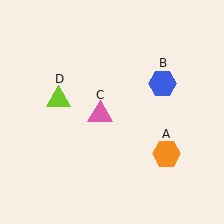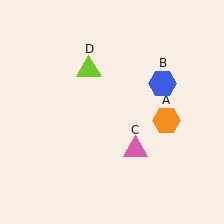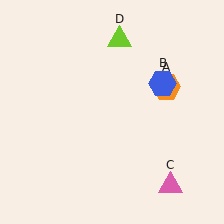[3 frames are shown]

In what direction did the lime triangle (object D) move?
The lime triangle (object D) moved up and to the right.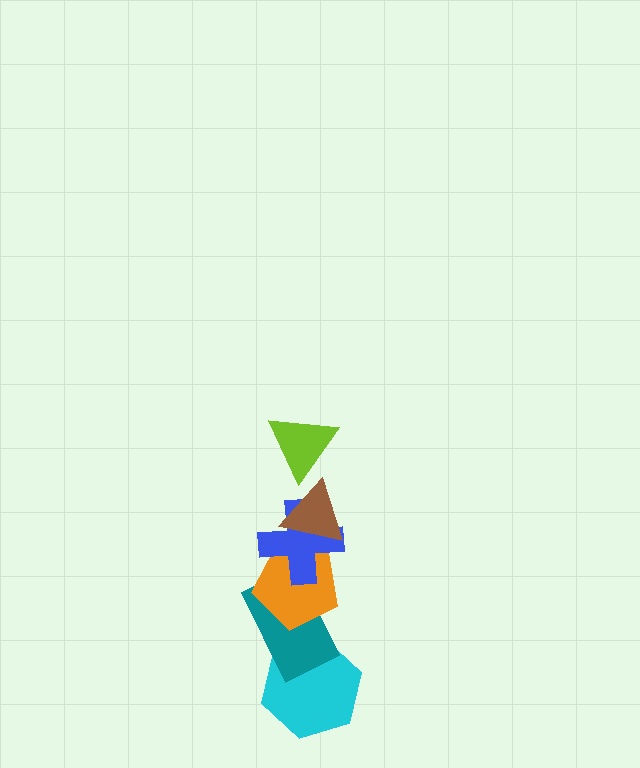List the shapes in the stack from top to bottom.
From top to bottom: the lime triangle, the brown triangle, the blue cross, the orange pentagon, the teal rectangle, the cyan hexagon.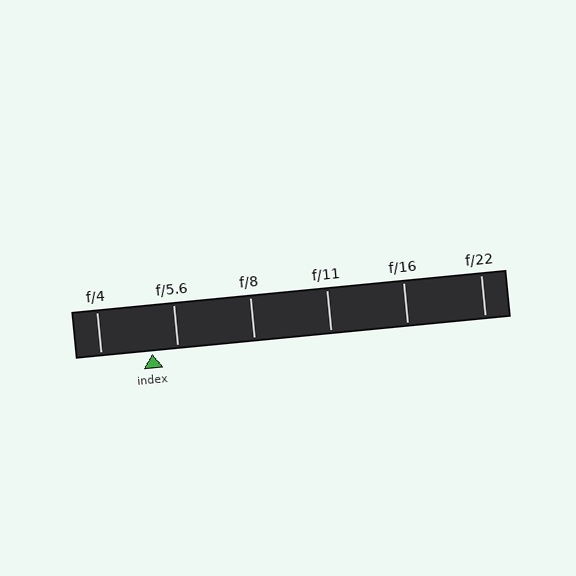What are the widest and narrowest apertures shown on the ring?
The widest aperture shown is f/4 and the narrowest is f/22.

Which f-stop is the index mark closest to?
The index mark is closest to f/5.6.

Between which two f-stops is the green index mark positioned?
The index mark is between f/4 and f/5.6.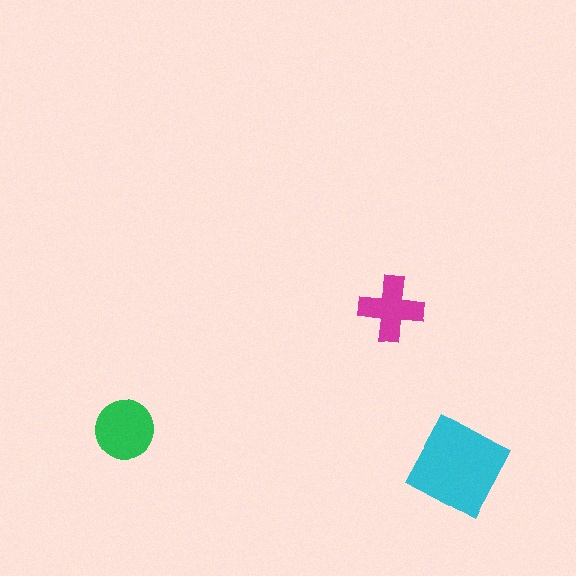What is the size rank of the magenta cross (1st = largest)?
3rd.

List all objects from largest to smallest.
The cyan square, the green circle, the magenta cross.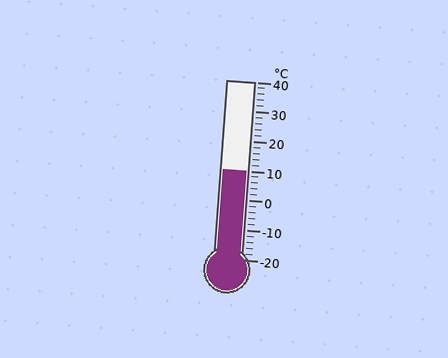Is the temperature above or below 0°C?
The temperature is above 0°C.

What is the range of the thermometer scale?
The thermometer scale ranges from -20°C to 40°C.